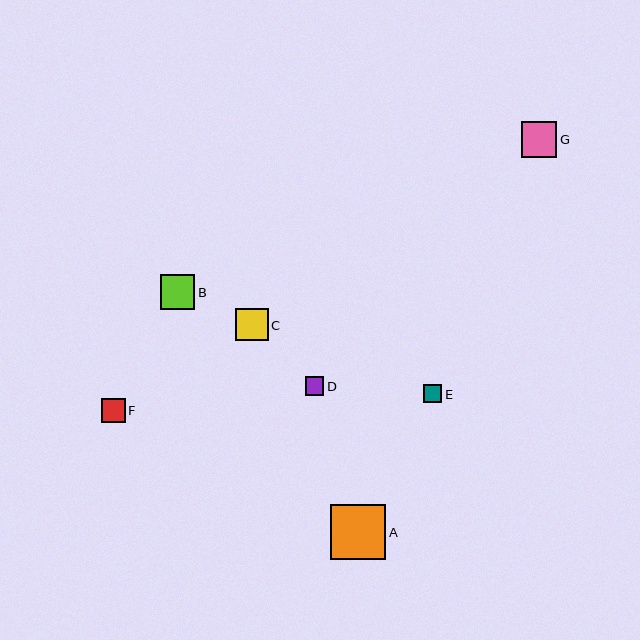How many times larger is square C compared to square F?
Square C is approximately 1.4 times the size of square F.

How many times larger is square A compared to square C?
Square A is approximately 1.7 times the size of square C.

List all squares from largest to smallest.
From largest to smallest: A, G, B, C, F, E, D.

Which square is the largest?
Square A is the largest with a size of approximately 55 pixels.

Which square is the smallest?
Square D is the smallest with a size of approximately 18 pixels.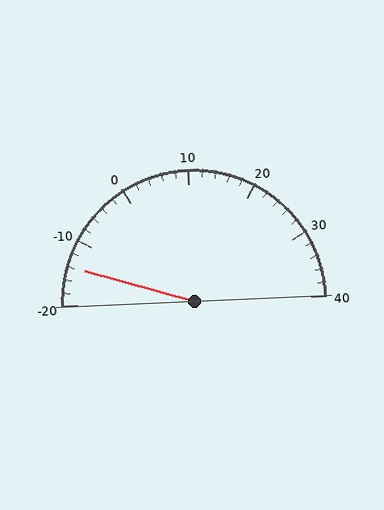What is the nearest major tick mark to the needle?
The nearest major tick mark is -10.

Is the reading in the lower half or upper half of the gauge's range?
The reading is in the lower half of the range (-20 to 40).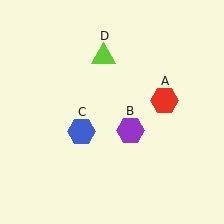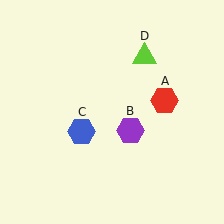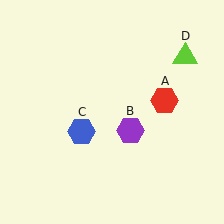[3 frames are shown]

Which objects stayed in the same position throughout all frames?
Red hexagon (object A) and purple hexagon (object B) and blue hexagon (object C) remained stationary.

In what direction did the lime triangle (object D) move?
The lime triangle (object D) moved right.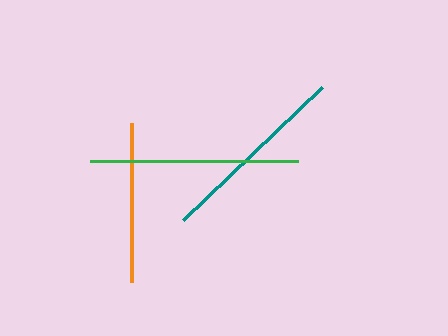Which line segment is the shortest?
The orange line is the shortest at approximately 158 pixels.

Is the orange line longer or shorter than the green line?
The green line is longer than the orange line.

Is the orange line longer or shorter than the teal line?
The teal line is longer than the orange line.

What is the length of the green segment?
The green segment is approximately 208 pixels long.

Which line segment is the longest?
The green line is the longest at approximately 208 pixels.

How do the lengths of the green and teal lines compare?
The green and teal lines are approximately the same length.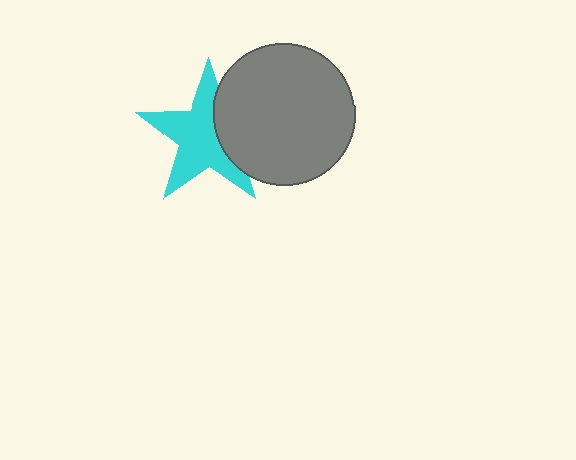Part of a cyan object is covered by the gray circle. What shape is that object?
It is a star.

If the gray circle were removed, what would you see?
You would see the complete cyan star.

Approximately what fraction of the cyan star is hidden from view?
Roughly 31% of the cyan star is hidden behind the gray circle.